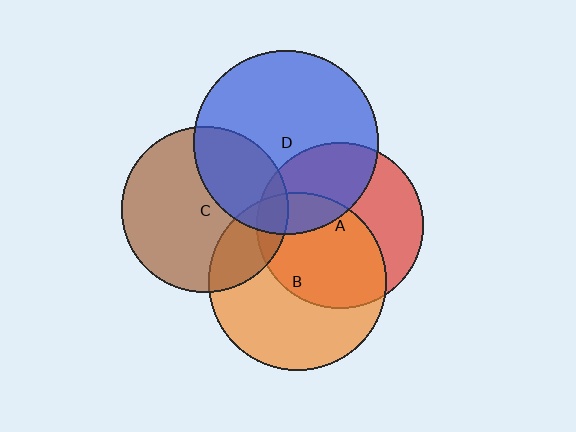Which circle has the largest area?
Circle D (blue).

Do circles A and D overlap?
Yes.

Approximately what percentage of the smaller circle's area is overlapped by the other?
Approximately 35%.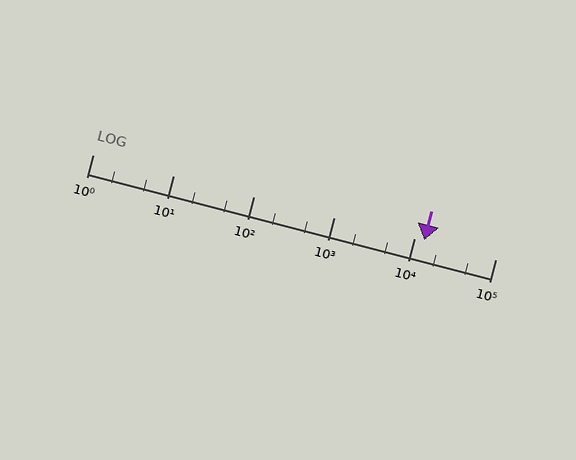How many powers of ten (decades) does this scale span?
The scale spans 5 decades, from 1 to 100000.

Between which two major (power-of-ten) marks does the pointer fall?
The pointer is between 10000 and 100000.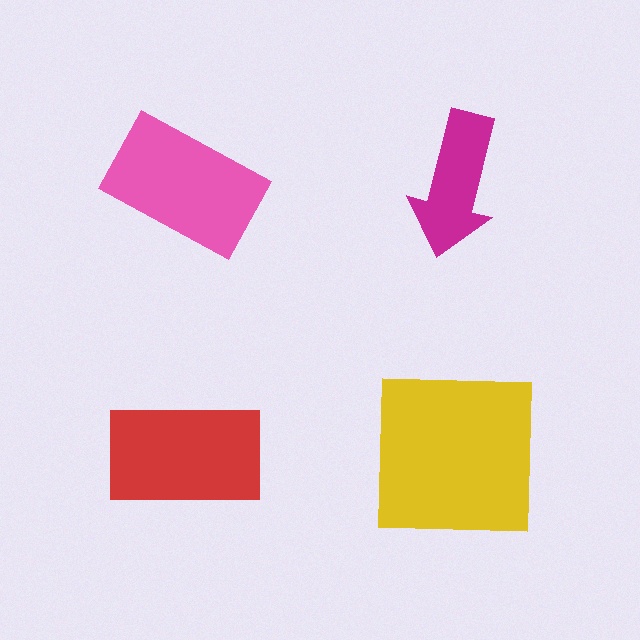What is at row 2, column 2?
A yellow square.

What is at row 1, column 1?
A pink rectangle.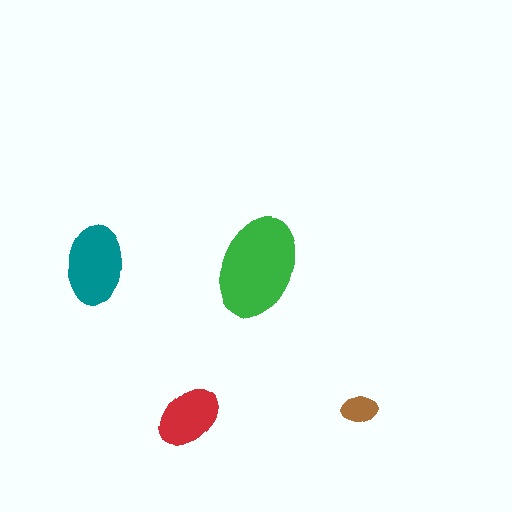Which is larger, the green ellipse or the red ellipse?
The green one.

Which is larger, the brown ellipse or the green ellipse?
The green one.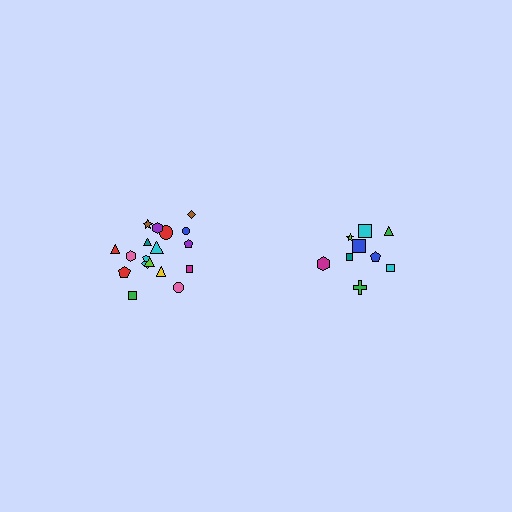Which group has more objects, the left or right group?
The left group.